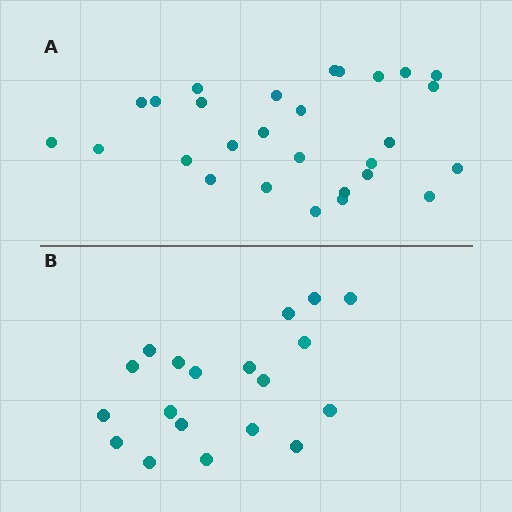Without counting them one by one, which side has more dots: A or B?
Region A (the top region) has more dots.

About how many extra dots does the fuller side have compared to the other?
Region A has roughly 8 or so more dots than region B.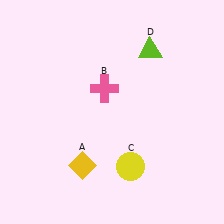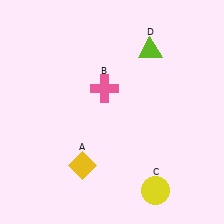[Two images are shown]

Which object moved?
The yellow circle (C) moved right.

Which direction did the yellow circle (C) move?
The yellow circle (C) moved right.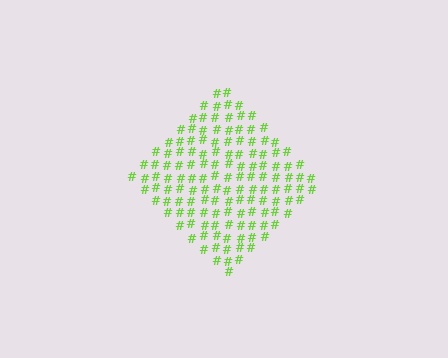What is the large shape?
The large shape is a diamond.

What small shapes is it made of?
It is made of small hash symbols.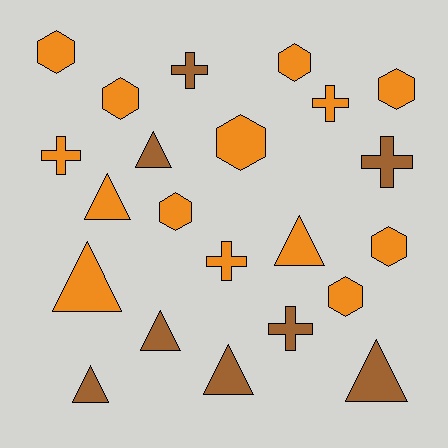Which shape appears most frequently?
Triangle, with 8 objects.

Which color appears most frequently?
Orange, with 14 objects.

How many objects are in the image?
There are 22 objects.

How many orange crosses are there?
There are 3 orange crosses.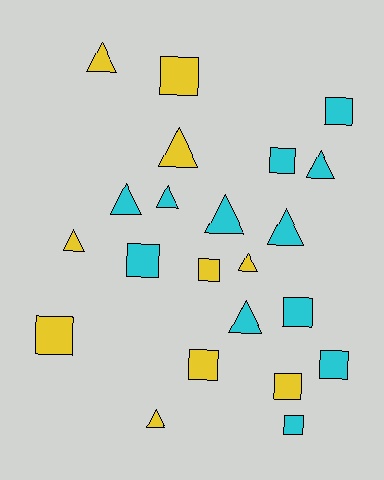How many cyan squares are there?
There are 6 cyan squares.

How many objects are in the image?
There are 22 objects.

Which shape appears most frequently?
Square, with 11 objects.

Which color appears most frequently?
Cyan, with 12 objects.